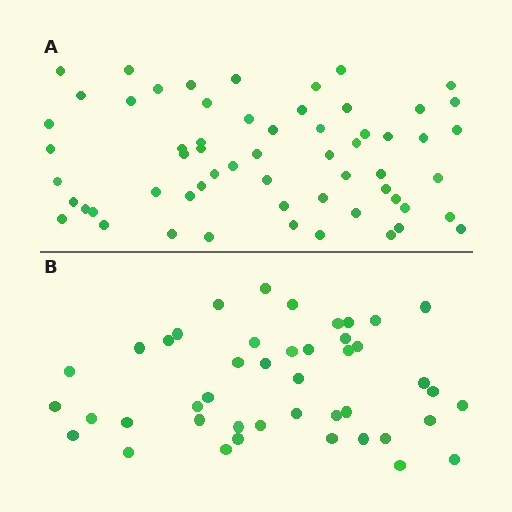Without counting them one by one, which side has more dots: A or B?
Region A (the top region) has more dots.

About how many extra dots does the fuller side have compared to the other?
Region A has approximately 15 more dots than region B.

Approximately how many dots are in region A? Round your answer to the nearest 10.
About 60 dots.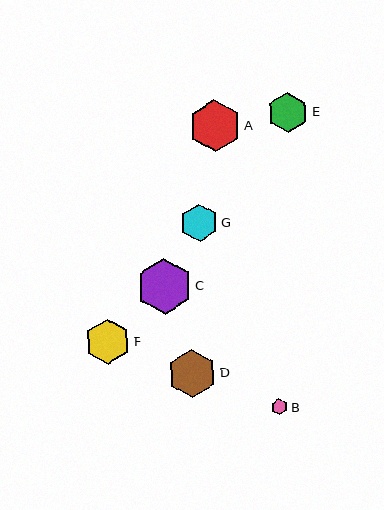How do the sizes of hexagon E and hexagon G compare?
Hexagon E and hexagon G are approximately the same size.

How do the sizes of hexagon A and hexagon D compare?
Hexagon A and hexagon D are approximately the same size.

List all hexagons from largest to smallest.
From largest to smallest: C, A, D, F, E, G, B.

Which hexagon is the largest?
Hexagon C is the largest with a size of approximately 56 pixels.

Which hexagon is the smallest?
Hexagon B is the smallest with a size of approximately 16 pixels.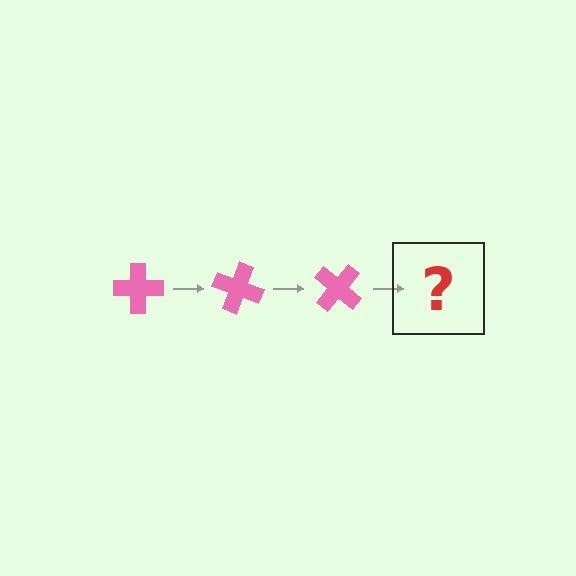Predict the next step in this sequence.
The next step is a pink cross rotated 60 degrees.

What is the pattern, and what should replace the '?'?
The pattern is that the cross rotates 20 degrees each step. The '?' should be a pink cross rotated 60 degrees.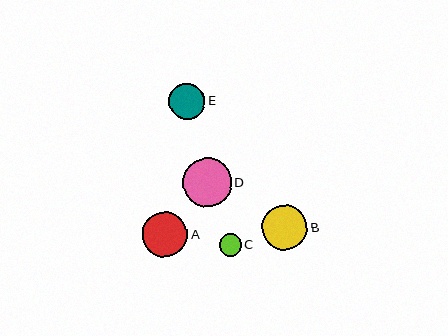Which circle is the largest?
Circle D is the largest with a size of approximately 49 pixels.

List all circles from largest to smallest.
From largest to smallest: D, B, A, E, C.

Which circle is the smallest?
Circle C is the smallest with a size of approximately 22 pixels.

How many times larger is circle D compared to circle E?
Circle D is approximately 1.4 times the size of circle E.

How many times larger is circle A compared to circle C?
Circle A is approximately 2.0 times the size of circle C.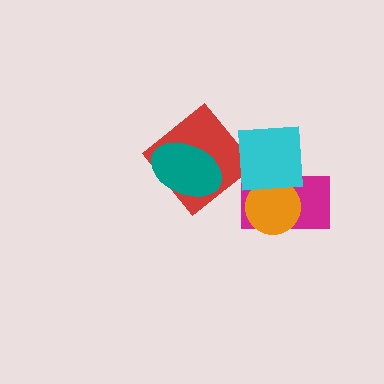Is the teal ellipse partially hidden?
No, no other shape covers it.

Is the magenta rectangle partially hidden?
Yes, it is partially covered by another shape.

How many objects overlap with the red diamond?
2 objects overlap with the red diamond.